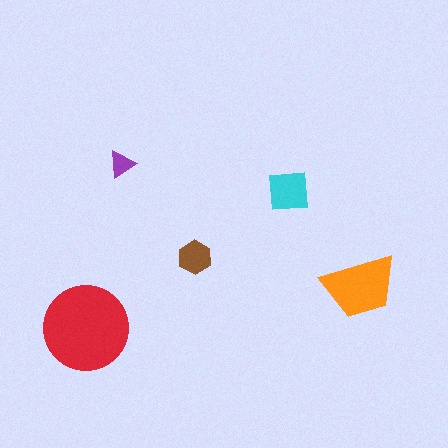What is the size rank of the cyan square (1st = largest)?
3rd.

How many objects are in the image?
There are 5 objects in the image.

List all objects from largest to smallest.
The red circle, the orange trapezoid, the cyan square, the brown hexagon, the purple triangle.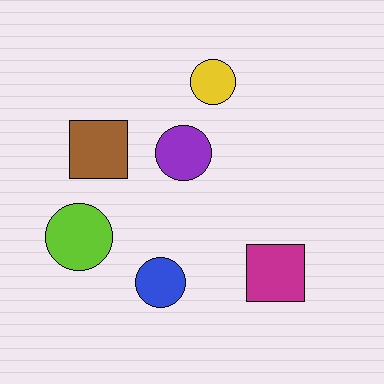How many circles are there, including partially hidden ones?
There are 4 circles.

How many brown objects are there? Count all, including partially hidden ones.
There is 1 brown object.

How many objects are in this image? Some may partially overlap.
There are 6 objects.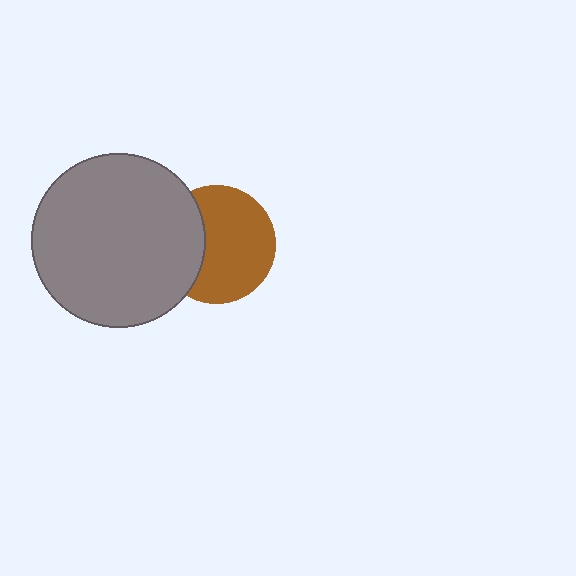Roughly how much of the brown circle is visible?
Most of it is visible (roughly 68%).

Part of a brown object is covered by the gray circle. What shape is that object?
It is a circle.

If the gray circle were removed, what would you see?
You would see the complete brown circle.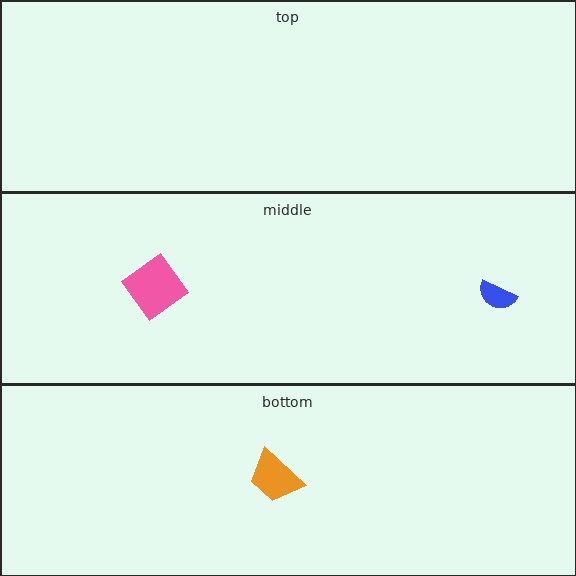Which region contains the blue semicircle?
The middle region.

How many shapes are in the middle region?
2.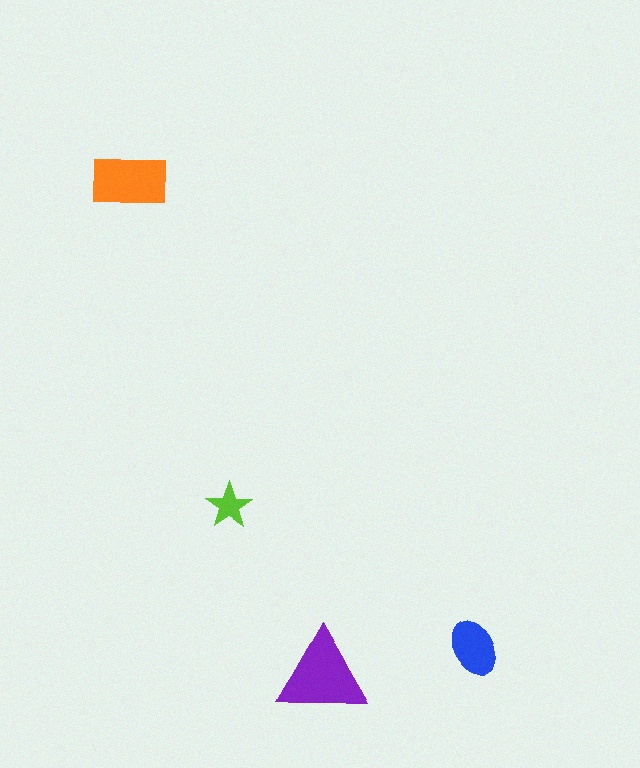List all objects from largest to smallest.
The purple triangle, the orange rectangle, the blue ellipse, the lime star.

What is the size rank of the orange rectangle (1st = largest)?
2nd.